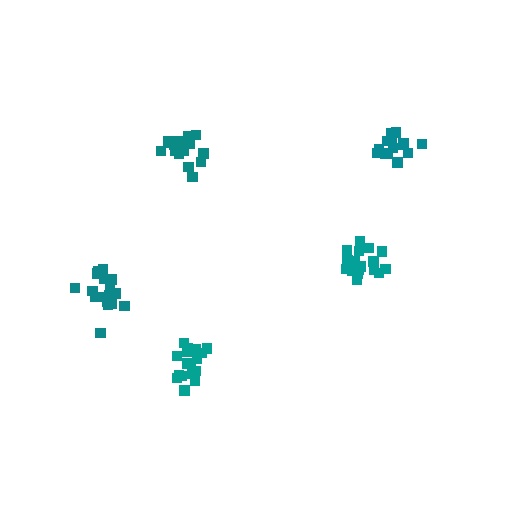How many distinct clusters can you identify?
There are 5 distinct clusters.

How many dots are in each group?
Group 1: 19 dots, Group 2: 18 dots, Group 3: 14 dots, Group 4: 18 dots, Group 5: 17 dots (86 total).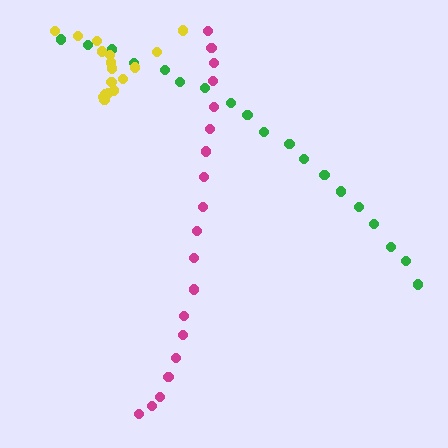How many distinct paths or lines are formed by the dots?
There are 3 distinct paths.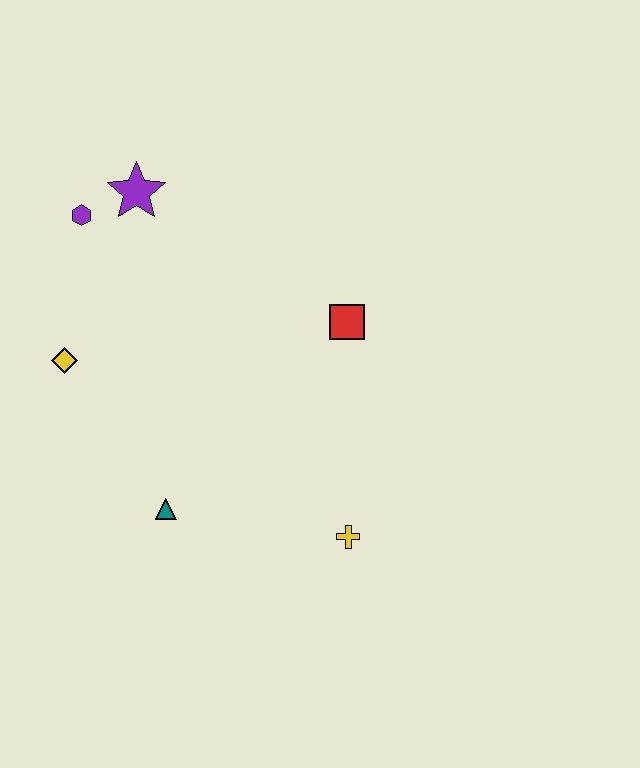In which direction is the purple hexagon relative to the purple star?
The purple hexagon is to the left of the purple star.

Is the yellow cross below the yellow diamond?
Yes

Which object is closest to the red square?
The yellow cross is closest to the red square.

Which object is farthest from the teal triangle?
The purple star is farthest from the teal triangle.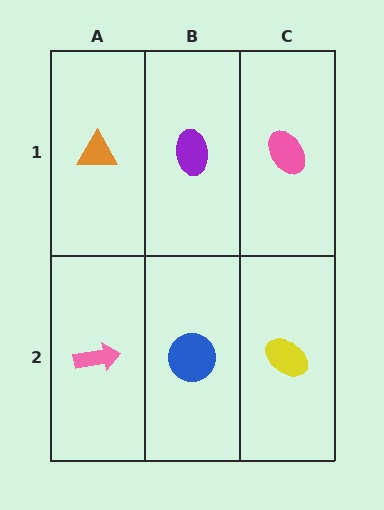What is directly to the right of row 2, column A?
A blue circle.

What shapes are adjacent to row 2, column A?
An orange triangle (row 1, column A), a blue circle (row 2, column B).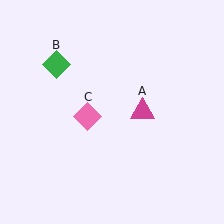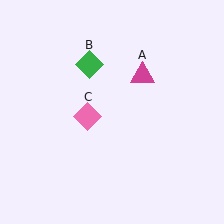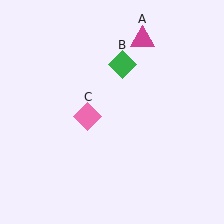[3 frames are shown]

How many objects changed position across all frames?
2 objects changed position: magenta triangle (object A), green diamond (object B).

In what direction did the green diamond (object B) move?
The green diamond (object B) moved right.